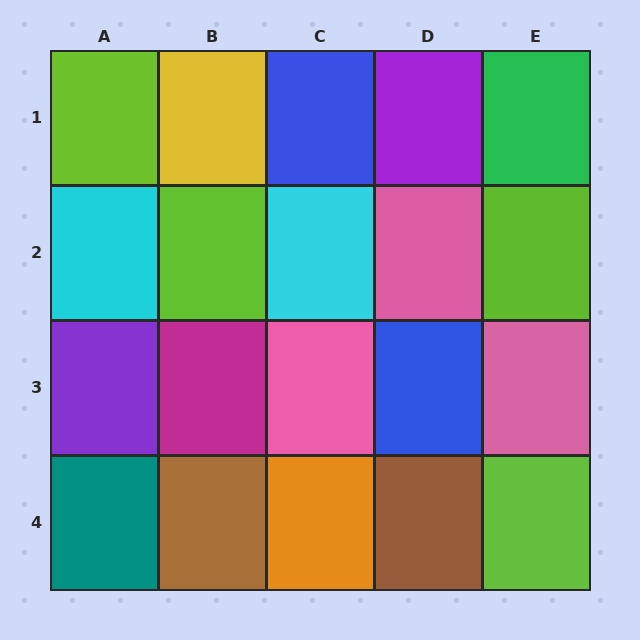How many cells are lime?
4 cells are lime.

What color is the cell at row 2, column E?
Lime.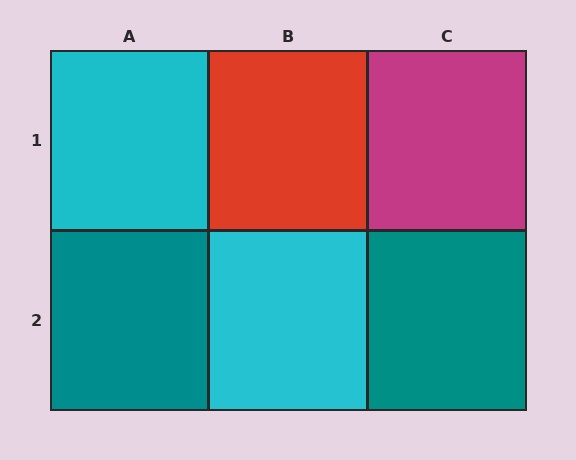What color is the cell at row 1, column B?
Red.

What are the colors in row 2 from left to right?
Teal, cyan, teal.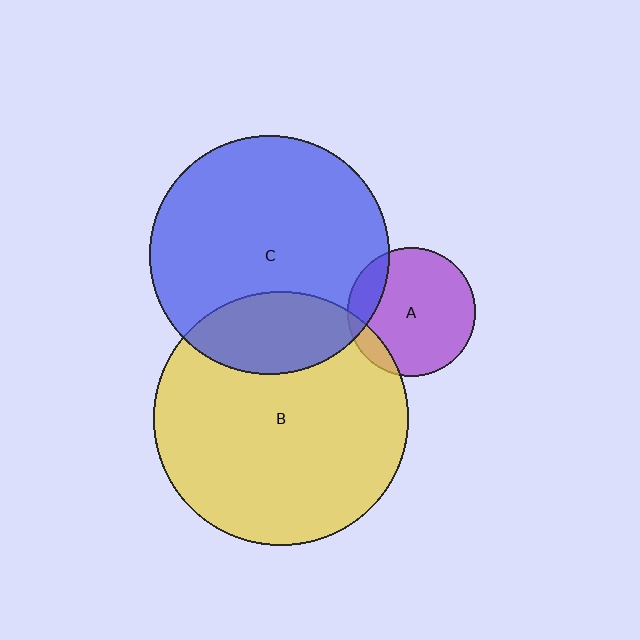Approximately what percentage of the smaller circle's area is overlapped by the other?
Approximately 25%.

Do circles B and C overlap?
Yes.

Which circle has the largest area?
Circle B (yellow).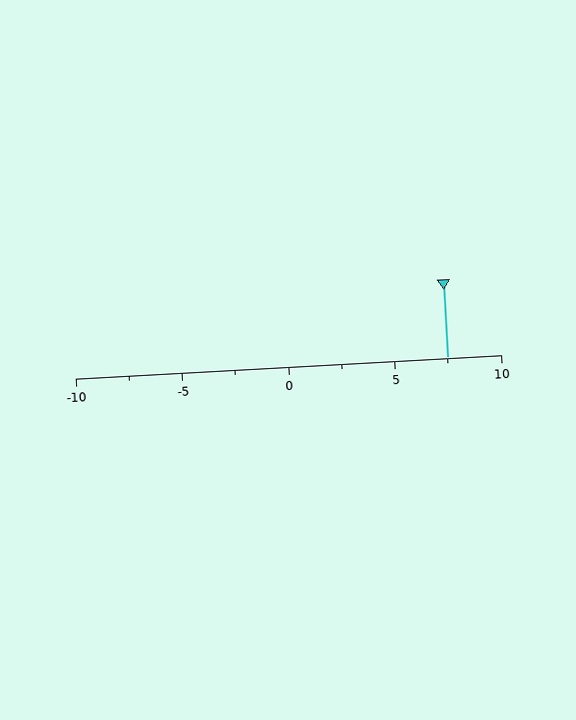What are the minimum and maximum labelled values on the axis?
The axis runs from -10 to 10.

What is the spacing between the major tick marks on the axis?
The major ticks are spaced 5 apart.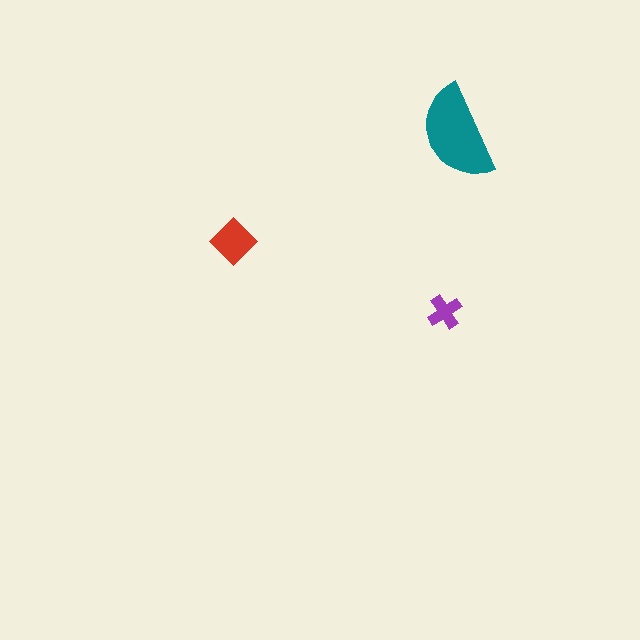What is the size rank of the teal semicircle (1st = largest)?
1st.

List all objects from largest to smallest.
The teal semicircle, the red diamond, the purple cross.